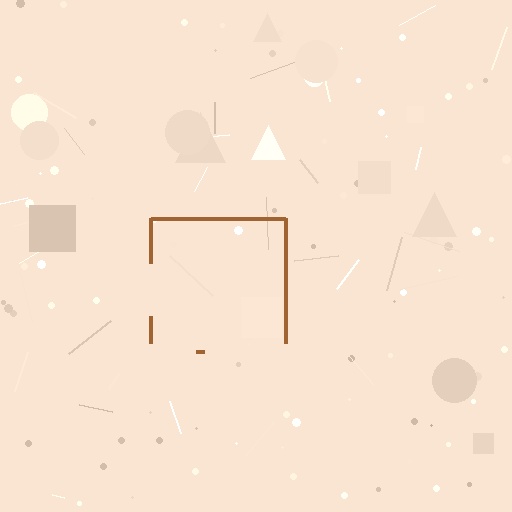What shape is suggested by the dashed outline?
The dashed outline suggests a square.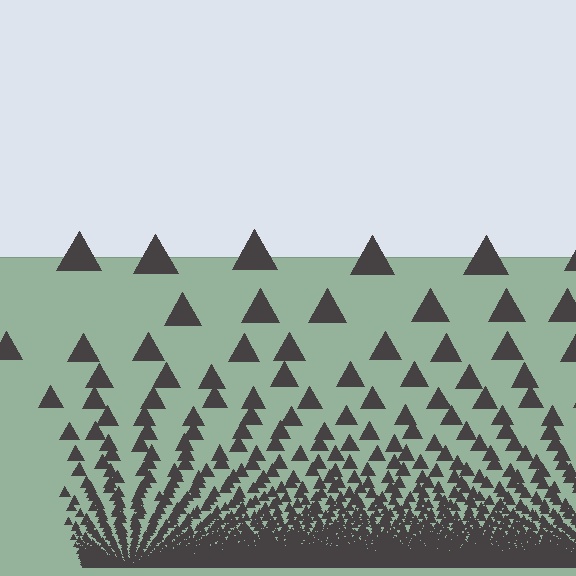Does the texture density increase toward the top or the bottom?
Density increases toward the bottom.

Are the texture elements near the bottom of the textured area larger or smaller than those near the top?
Smaller. The gradient is inverted — elements near the bottom are smaller and denser.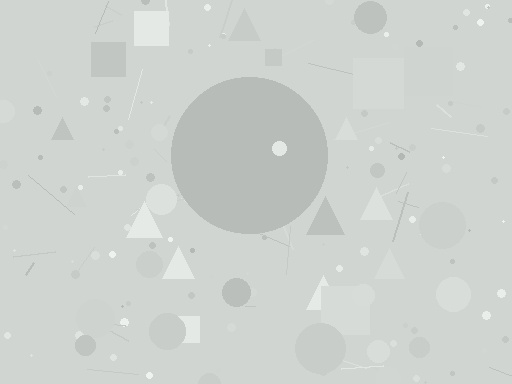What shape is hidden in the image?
A circle is hidden in the image.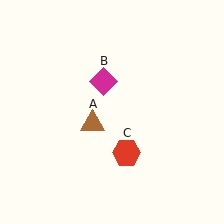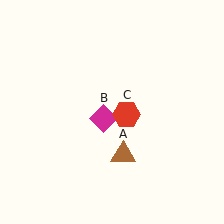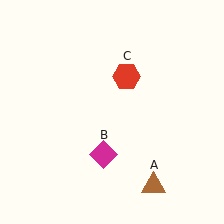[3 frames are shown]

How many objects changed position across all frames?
3 objects changed position: brown triangle (object A), magenta diamond (object B), red hexagon (object C).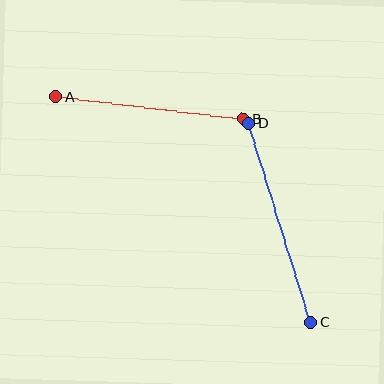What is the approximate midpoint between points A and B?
The midpoint is at approximately (149, 108) pixels.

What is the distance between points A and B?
The distance is approximately 189 pixels.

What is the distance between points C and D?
The distance is approximately 209 pixels.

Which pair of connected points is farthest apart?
Points C and D are farthest apart.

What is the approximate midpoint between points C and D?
The midpoint is at approximately (280, 222) pixels.